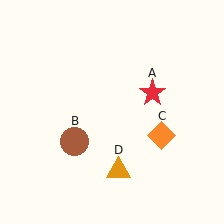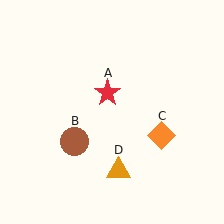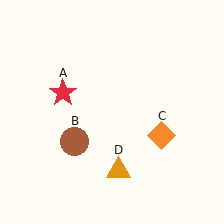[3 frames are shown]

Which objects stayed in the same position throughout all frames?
Brown circle (object B) and orange diamond (object C) and orange triangle (object D) remained stationary.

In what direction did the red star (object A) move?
The red star (object A) moved left.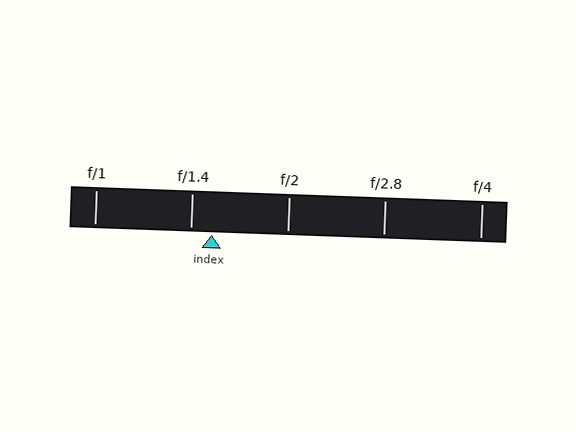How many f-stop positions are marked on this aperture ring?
There are 5 f-stop positions marked.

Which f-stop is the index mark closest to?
The index mark is closest to f/1.4.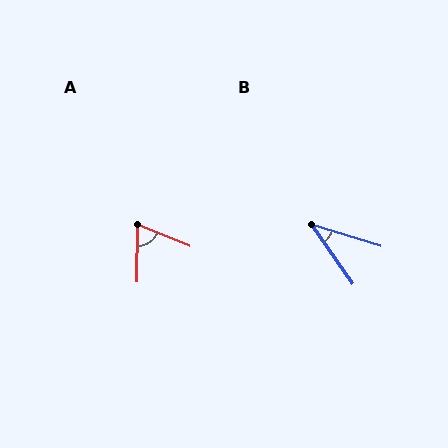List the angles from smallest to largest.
B (37°), A (68°).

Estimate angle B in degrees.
Approximately 37 degrees.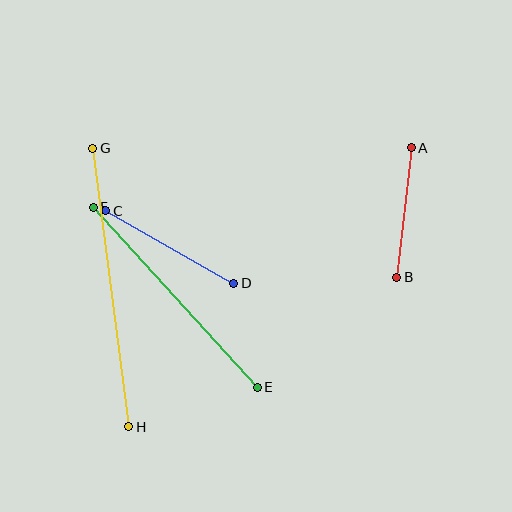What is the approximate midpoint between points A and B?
The midpoint is at approximately (404, 213) pixels.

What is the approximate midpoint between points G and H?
The midpoint is at approximately (111, 287) pixels.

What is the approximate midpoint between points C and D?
The midpoint is at approximately (170, 247) pixels.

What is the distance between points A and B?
The distance is approximately 130 pixels.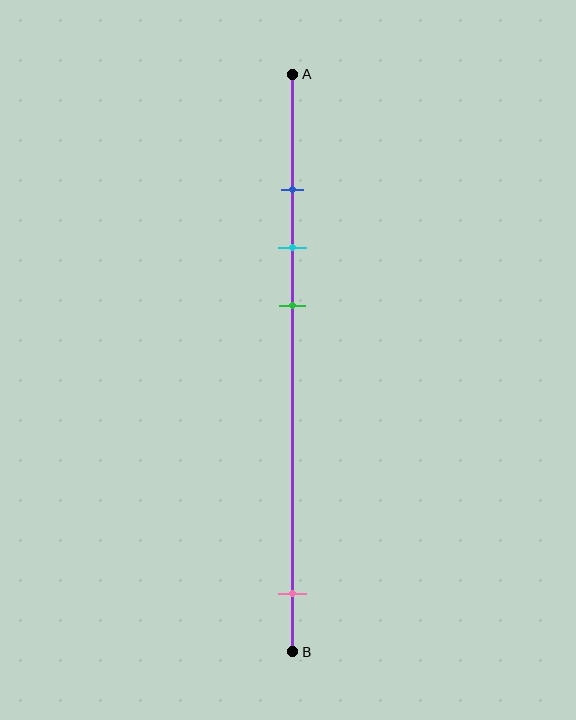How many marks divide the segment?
There are 4 marks dividing the segment.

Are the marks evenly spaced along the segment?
No, the marks are not evenly spaced.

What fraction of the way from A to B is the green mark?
The green mark is approximately 40% (0.4) of the way from A to B.